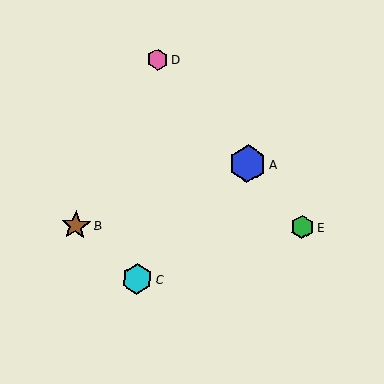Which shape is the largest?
The blue hexagon (labeled A) is the largest.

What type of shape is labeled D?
Shape D is a pink hexagon.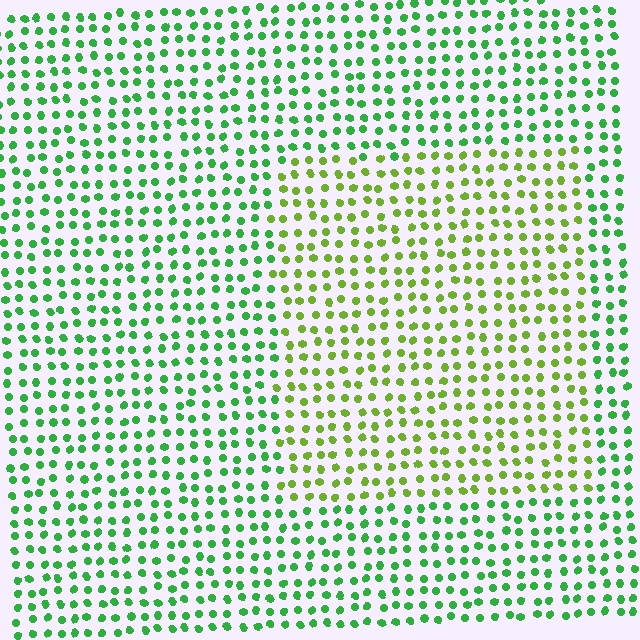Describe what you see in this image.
The image is filled with small green elements in a uniform arrangement. A rectangle-shaped region is visible where the elements are tinted to a slightly different hue, forming a subtle color boundary.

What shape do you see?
I see a rectangle.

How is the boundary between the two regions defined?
The boundary is defined purely by a slight shift in hue (about 38 degrees). Spacing, size, and orientation are identical on both sides.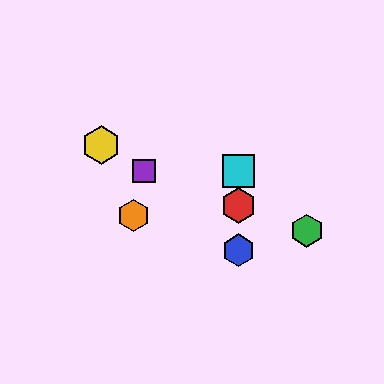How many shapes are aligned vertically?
3 shapes (the red hexagon, the blue hexagon, the cyan square) are aligned vertically.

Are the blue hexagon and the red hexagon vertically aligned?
Yes, both are at x≈238.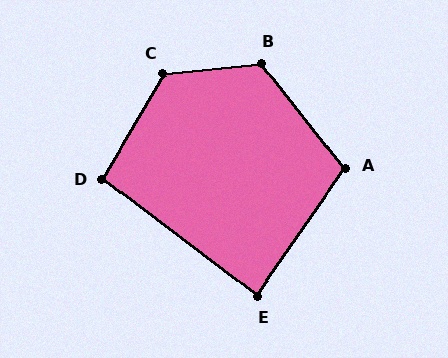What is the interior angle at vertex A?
Approximately 107 degrees (obtuse).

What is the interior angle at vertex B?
Approximately 122 degrees (obtuse).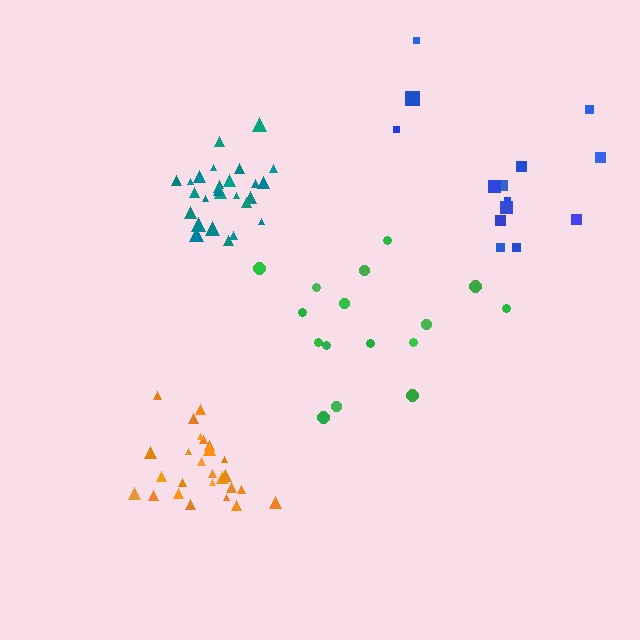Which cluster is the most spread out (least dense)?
Green.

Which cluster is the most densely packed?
Teal.